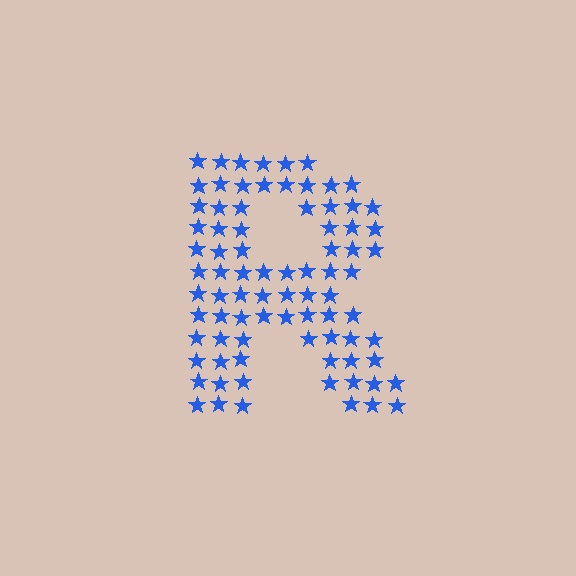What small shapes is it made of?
It is made of small stars.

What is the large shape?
The large shape is the letter R.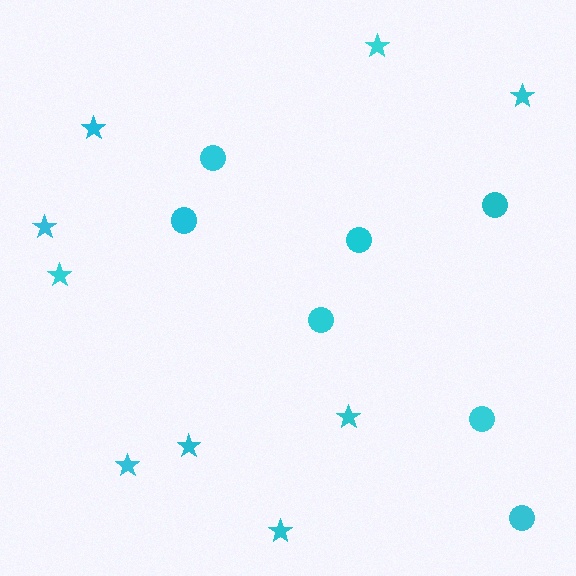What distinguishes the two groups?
There are 2 groups: one group of stars (9) and one group of circles (7).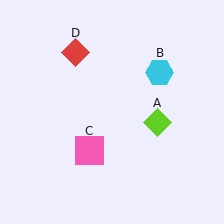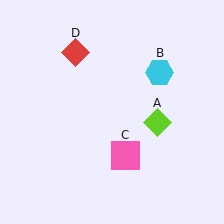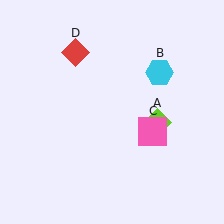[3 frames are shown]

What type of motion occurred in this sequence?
The pink square (object C) rotated counterclockwise around the center of the scene.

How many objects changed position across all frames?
1 object changed position: pink square (object C).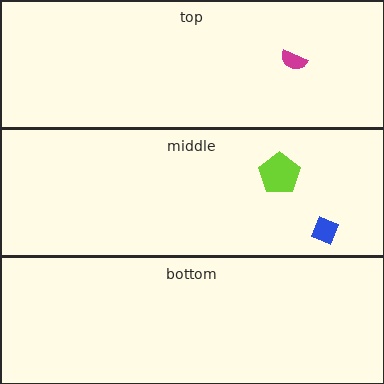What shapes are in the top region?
The magenta semicircle.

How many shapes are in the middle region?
2.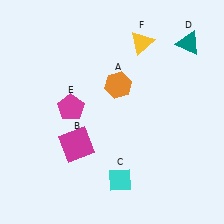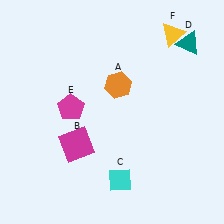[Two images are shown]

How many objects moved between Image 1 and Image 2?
1 object moved between the two images.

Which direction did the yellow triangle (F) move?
The yellow triangle (F) moved right.